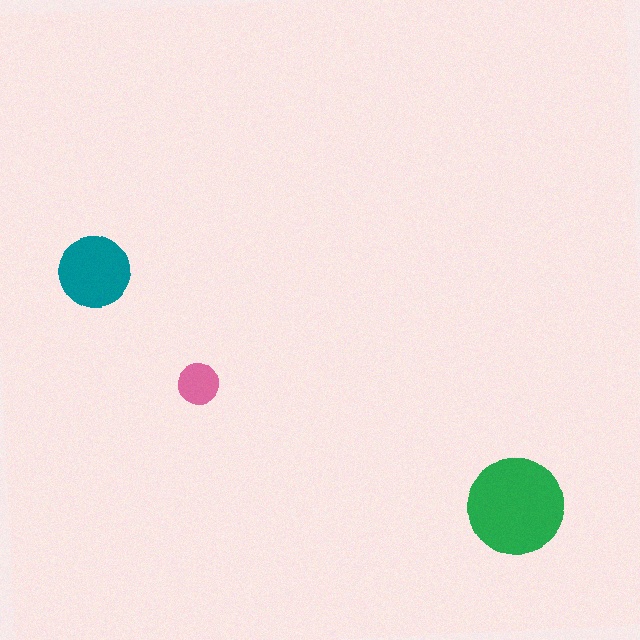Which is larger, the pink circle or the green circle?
The green one.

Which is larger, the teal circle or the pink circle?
The teal one.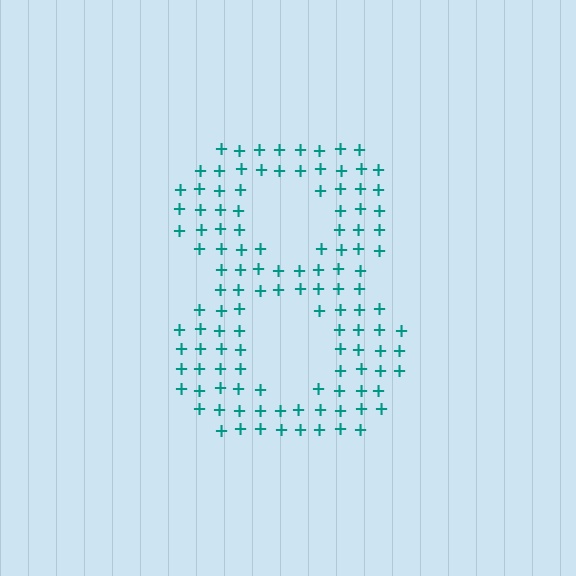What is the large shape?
The large shape is the digit 8.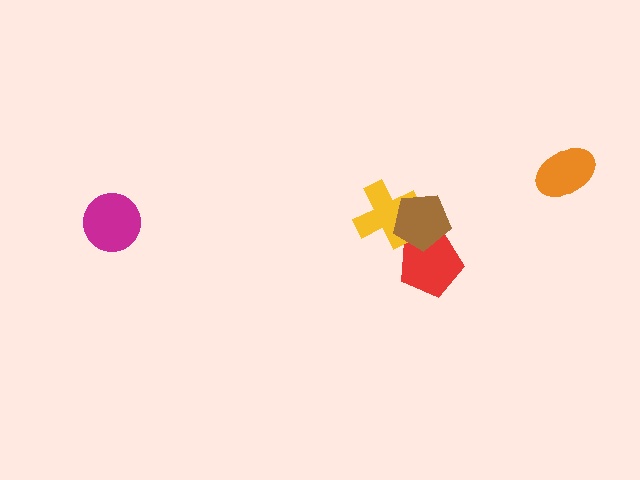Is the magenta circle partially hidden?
No, no other shape covers it.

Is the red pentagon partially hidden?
Yes, it is partially covered by another shape.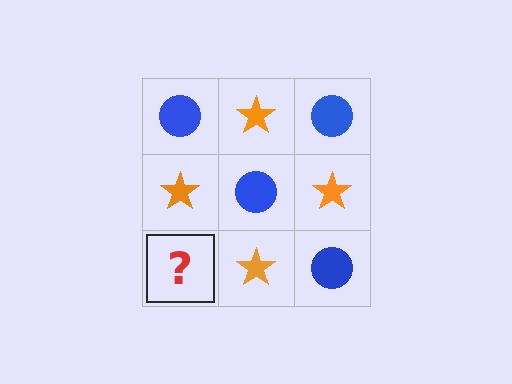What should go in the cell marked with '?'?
The missing cell should contain a blue circle.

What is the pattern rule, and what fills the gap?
The rule is that it alternates blue circle and orange star in a checkerboard pattern. The gap should be filled with a blue circle.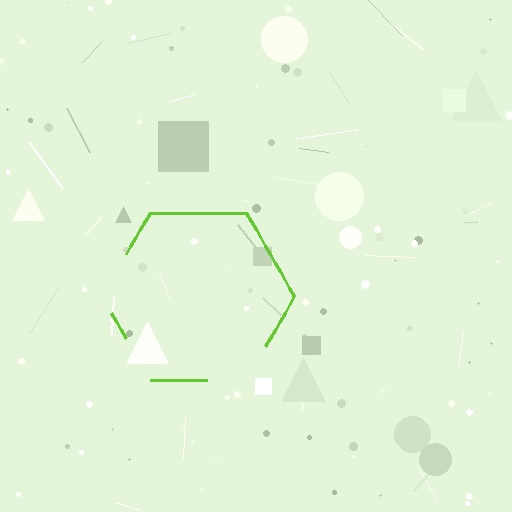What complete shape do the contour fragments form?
The contour fragments form a hexagon.